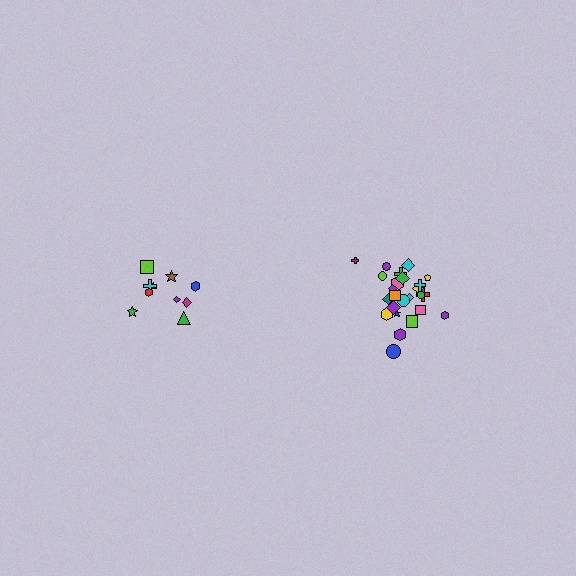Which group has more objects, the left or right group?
The right group.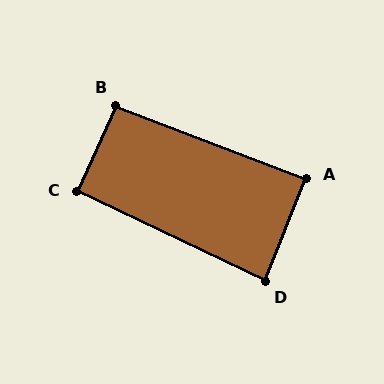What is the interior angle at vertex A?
Approximately 89 degrees (approximately right).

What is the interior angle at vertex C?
Approximately 91 degrees (approximately right).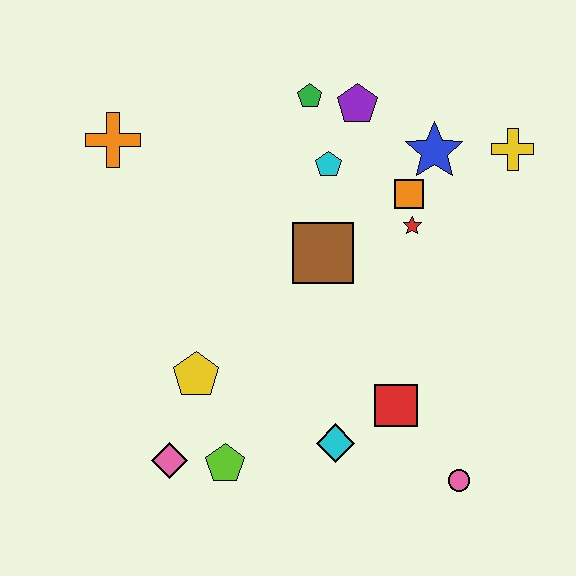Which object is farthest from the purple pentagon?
The pink diamond is farthest from the purple pentagon.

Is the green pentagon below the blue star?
No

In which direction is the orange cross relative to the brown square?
The orange cross is to the left of the brown square.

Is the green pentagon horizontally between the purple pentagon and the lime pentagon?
Yes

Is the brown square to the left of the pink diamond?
No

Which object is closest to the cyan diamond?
The red square is closest to the cyan diamond.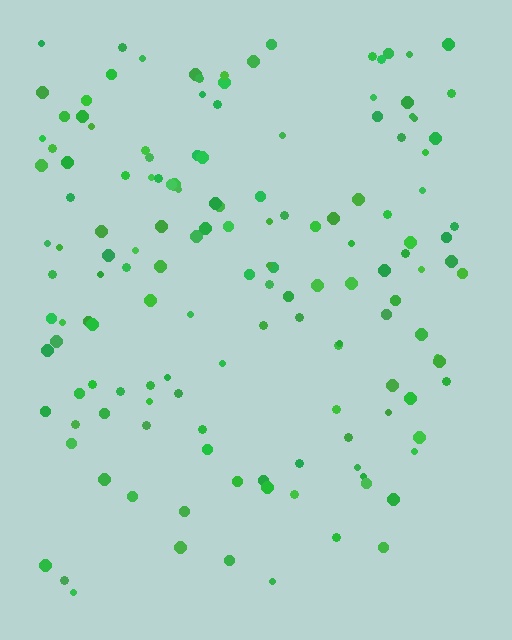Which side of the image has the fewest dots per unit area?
The bottom.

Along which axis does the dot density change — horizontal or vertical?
Vertical.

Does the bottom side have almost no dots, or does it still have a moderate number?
Still a moderate number, just noticeably fewer than the top.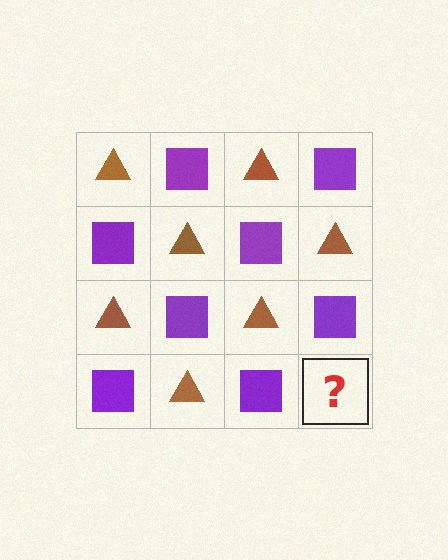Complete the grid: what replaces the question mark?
The question mark should be replaced with a brown triangle.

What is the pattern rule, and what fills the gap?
The rule is that it alternates brown triangle and purple square in a checkerboard pattern. The gap should be filled with a brown triangle.